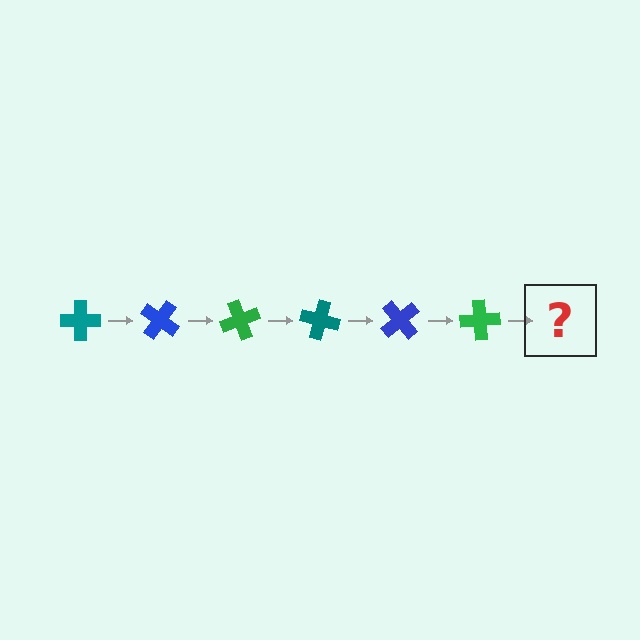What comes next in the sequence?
The next element should be a teal cross, rotated 210 degrees from the start.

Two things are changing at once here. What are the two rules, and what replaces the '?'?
The two rules are that it rotates 35 degrees each step and the color cycles through teal, blue, and green. The '?' should be a teal cross, rotated 210 degrees from the start.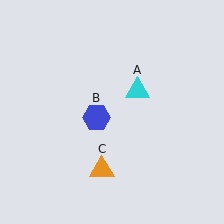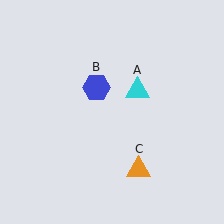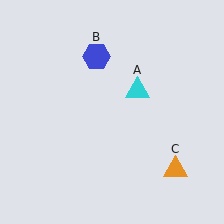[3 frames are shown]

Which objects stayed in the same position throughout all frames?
Cyan triangle (object A) remained stationary.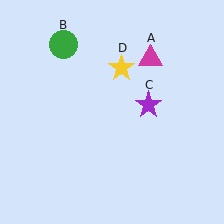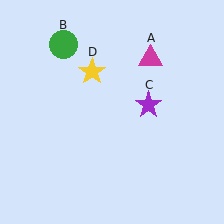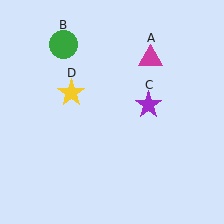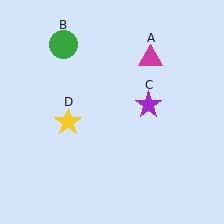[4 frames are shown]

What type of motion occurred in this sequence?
The yellow star (object D) rotated counterclockwise around the center of the scene.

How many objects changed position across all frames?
1 object changed position: yellow star (object D).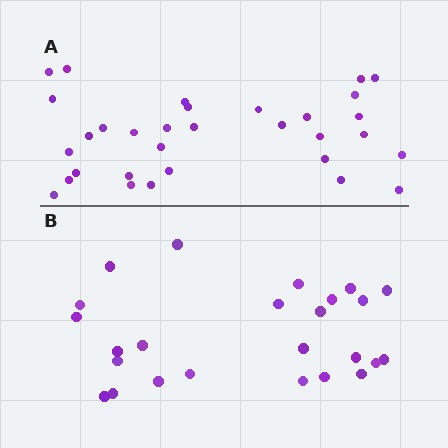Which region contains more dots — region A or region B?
Region A (the top region) has more dots.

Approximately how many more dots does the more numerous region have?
Region A has roughly 8 or so more dots than region B.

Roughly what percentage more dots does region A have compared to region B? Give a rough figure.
About 30% more.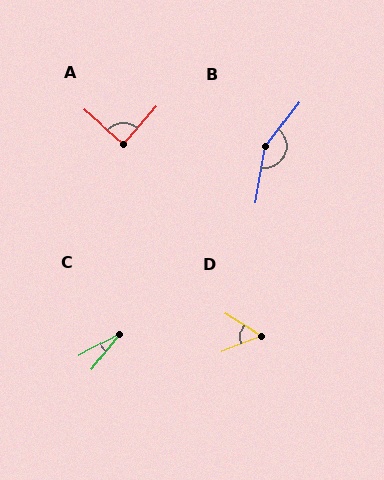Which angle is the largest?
B, at approximately 152 degrees.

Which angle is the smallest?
C, at approximately 22 degrees.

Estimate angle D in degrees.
Approximately 52 degrees.